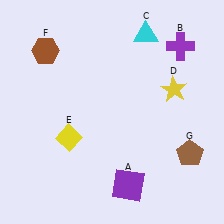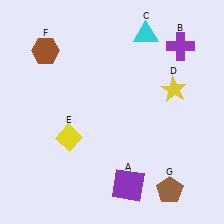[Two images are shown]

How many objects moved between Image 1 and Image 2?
1 object moved between the two images.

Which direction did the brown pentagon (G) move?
The brown pentagon (G) moved down.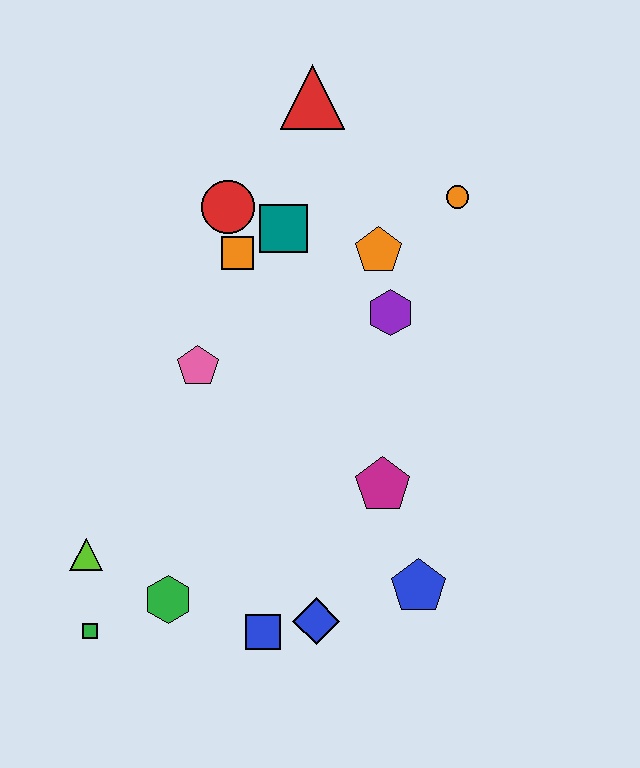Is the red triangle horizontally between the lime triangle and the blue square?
No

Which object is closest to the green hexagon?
The green square is closest to the green hexagon.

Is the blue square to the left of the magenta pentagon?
Yes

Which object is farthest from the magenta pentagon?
The red triangle is farthest from the magenta pentagon.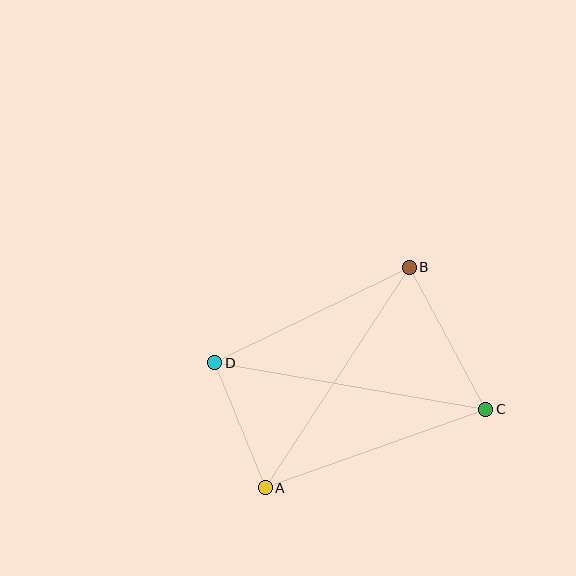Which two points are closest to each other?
Points A and D are closest to each other.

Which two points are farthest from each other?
Points C and D are farthest from each other.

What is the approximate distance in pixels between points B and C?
The distance between B and C is approximately 161 pixels.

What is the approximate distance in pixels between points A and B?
The distance between A and B is approximately 263 pixels.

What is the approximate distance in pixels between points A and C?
The distance between A and C is approximately 234 pixels.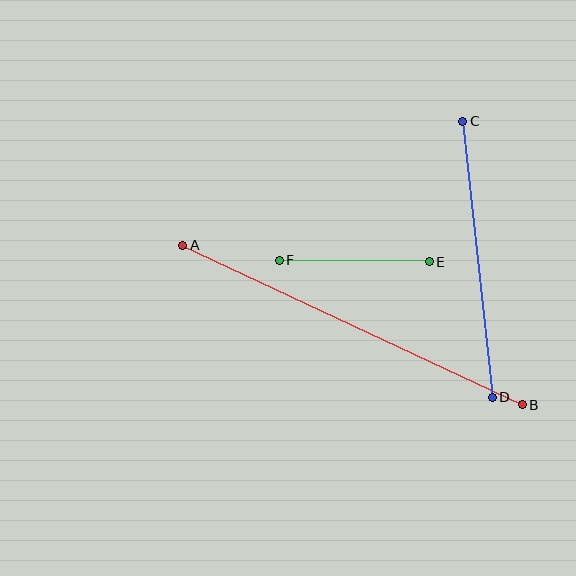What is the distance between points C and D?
The distance is approximately 278 pixels.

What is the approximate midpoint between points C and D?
The midpoint is at approximately (478, 259) pixels.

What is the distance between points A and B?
The distance is approximately 375 pixels.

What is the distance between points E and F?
The distance is approximately 150 pixels.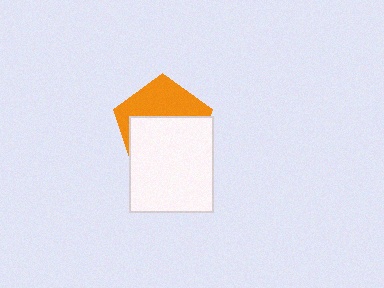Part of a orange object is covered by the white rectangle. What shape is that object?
It is a pentagon.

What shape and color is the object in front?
The object in front is a white rectangle.